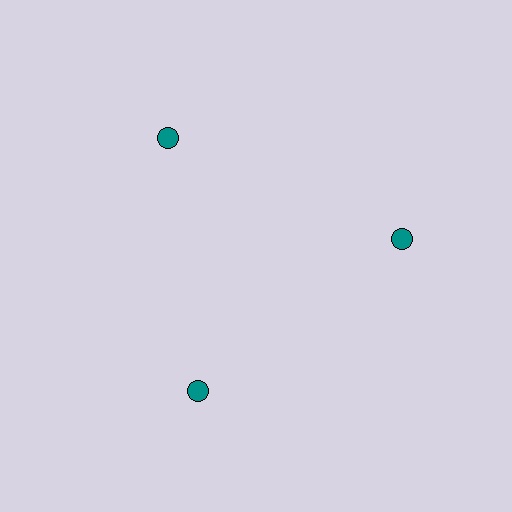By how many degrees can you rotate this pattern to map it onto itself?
The pattern maps onto itself every 120 degrees of rotation.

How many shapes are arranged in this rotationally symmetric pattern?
There are 3 shapes, arranged in 3 groups of 1.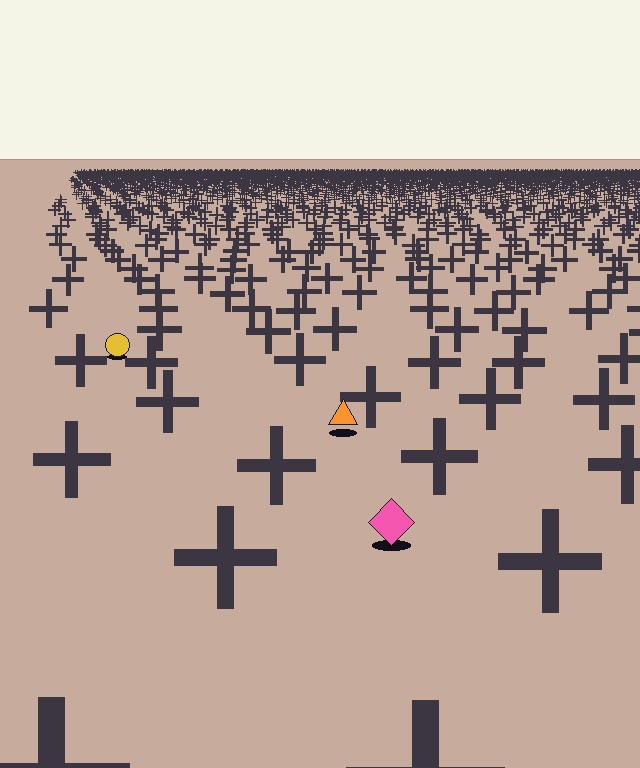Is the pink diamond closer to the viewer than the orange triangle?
Yes. The pink diamond is closer — you can tell from the texture gradient: the ground texture is coarser near it.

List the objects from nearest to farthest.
From nearest to farthest: the pink diamond, the orange triangle, the yellow circle.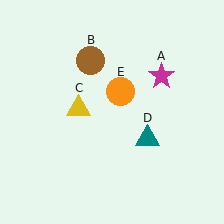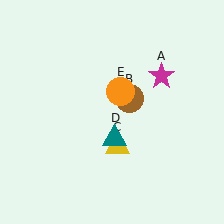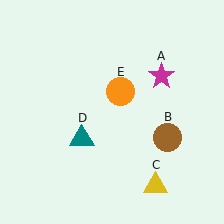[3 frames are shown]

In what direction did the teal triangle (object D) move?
The teal triangle (object D) moved left.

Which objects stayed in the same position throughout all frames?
Magenta star (object A) and orange circle (object E) remained stationary.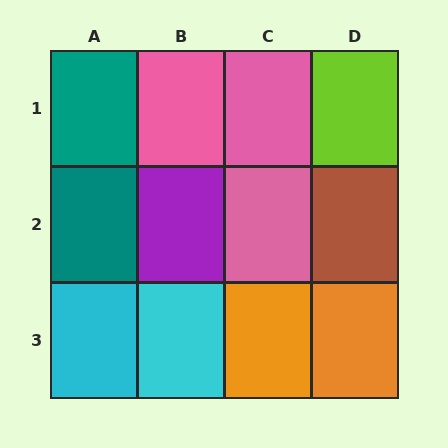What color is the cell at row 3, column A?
Cyan.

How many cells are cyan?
2 cells are cyan.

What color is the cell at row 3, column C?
Orange.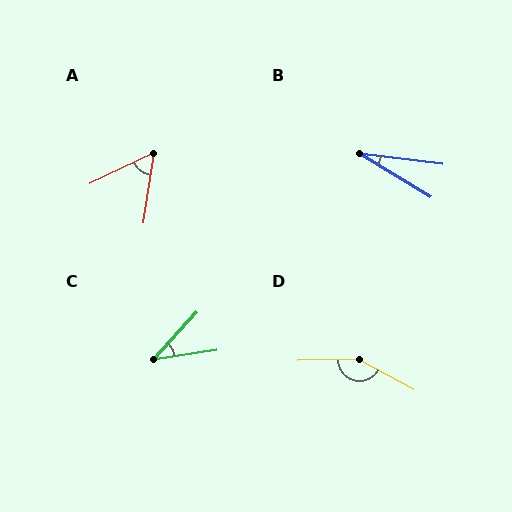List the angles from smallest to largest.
B (25°), C (39°), A (56°), D (149°).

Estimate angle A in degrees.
Approximately 56 degrees.